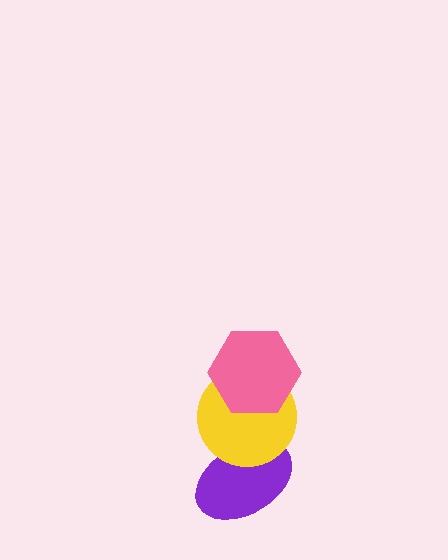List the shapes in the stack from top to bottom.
From top to bottom: the pink hexagon, the yellow circle, the purple ellipse.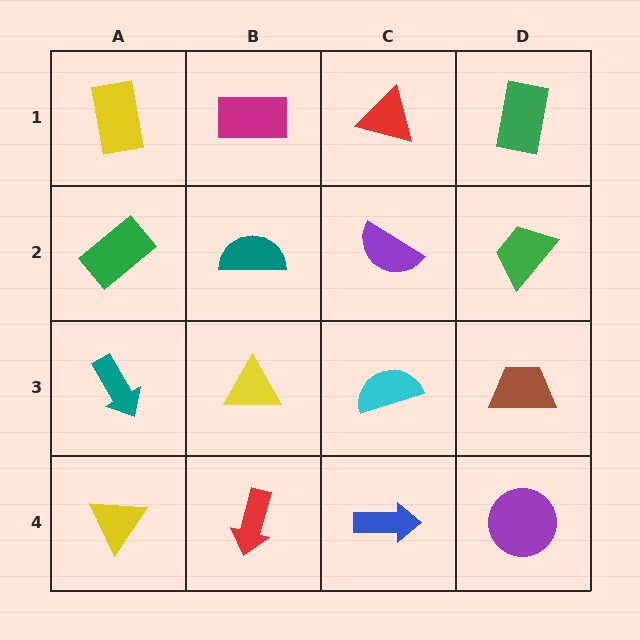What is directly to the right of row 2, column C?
A green trapezoid.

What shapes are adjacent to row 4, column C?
A cyan semicircle (row 3, column C), a red arrow (row 4, column B), a purple circle (row 4, column D).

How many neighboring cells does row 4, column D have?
2.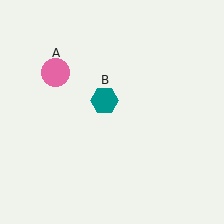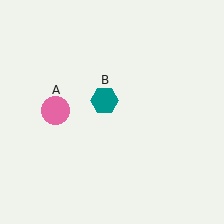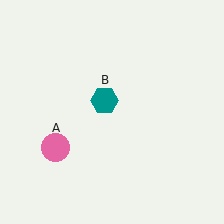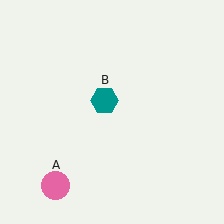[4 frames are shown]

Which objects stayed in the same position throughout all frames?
Teal hexagon (object B) remained stationary.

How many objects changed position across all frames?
1 object changed position: pink circle (object A).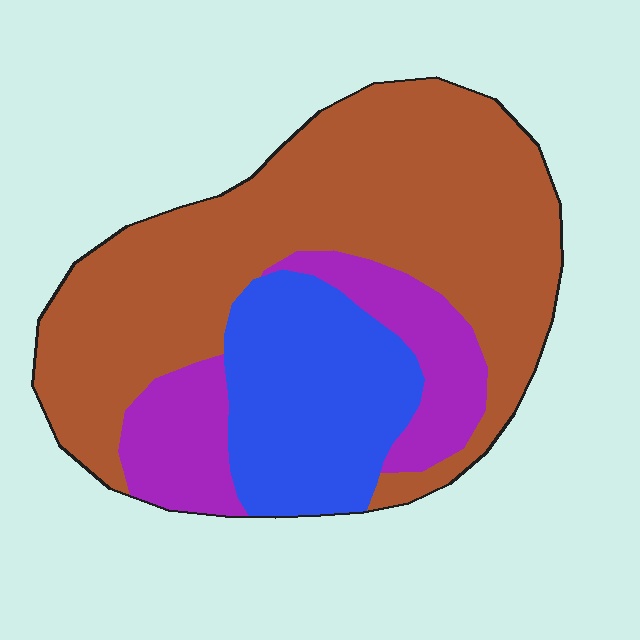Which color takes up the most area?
Brown, at roughly 60%.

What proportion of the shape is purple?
Purple takes up between a sixth and a third of the shape.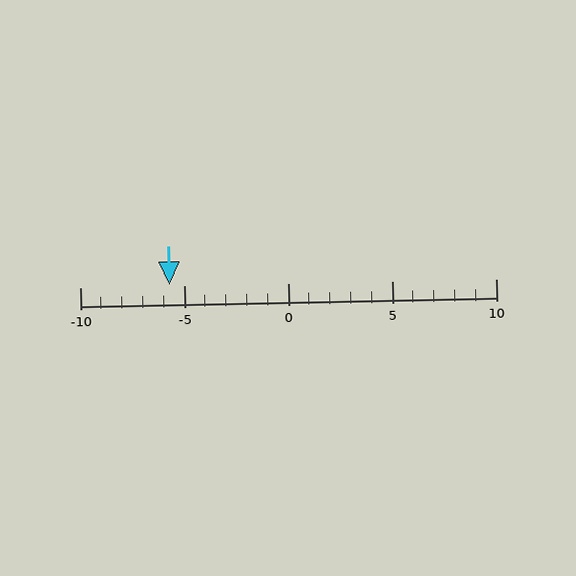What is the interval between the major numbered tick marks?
The major tick marks are spaced 5 units apart.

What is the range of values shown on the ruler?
The ruler shows values from -10 to 10.